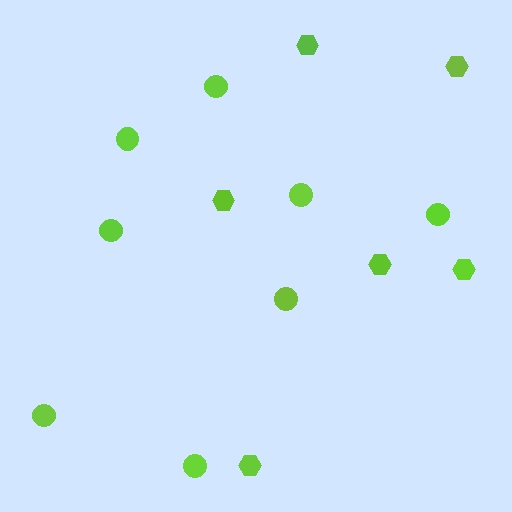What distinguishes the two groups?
There are 2 groups: one group of hexagons (6) and one group of circles (8).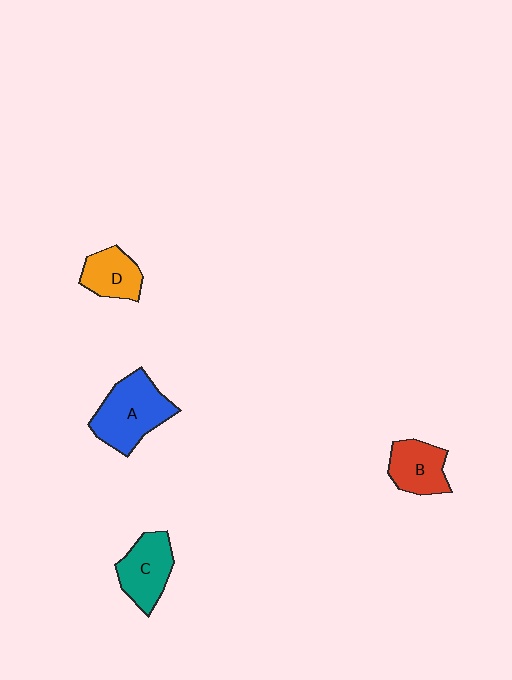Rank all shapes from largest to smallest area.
From largest to smallest: A (blue), C (teal), B (red), D (orange).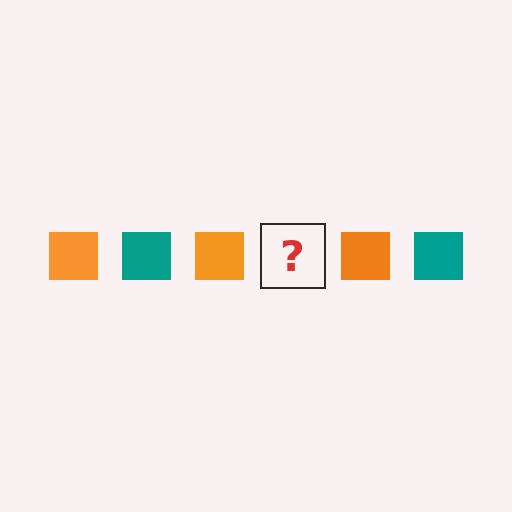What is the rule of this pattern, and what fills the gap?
The rule is that the pattern cycles through orange, teal squares. The gap should be filled with a teal square.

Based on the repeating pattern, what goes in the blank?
The blank should be a teal square.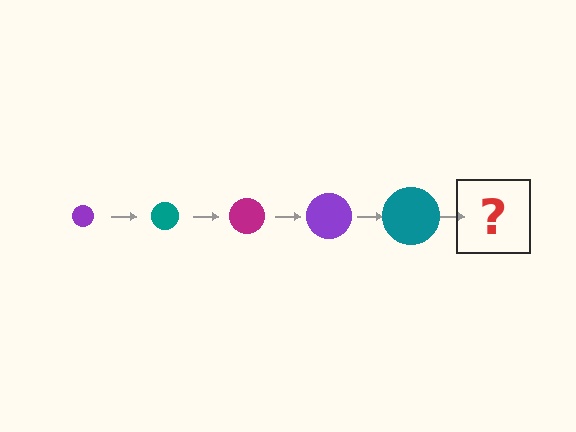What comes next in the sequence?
The next element should be a magenta circle, larger than the previous one.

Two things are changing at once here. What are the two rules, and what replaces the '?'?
The two rules are that the circle grows larger each step and the color cycles through purple, teal, and magenta. The '?' should be a magenta circle, larger than the previous one.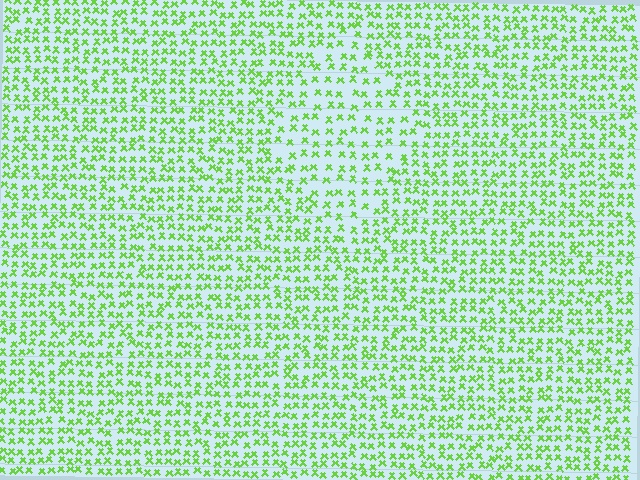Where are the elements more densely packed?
The elements are more densely packed outside the diamond boundary.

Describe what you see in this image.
The image contains small lime elements arranged at two different densities. A diamond-shaped region is visible where the elements are less densely packed than the surrounding area.